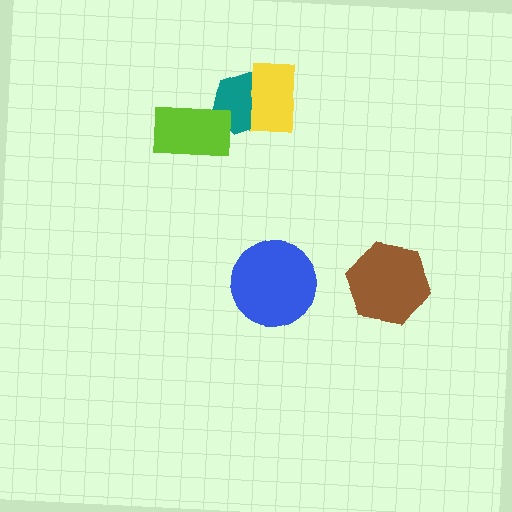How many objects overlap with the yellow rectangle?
1 object overlaps with the yellow rectangle.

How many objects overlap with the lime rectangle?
1 object overlaps with the lime rectangle.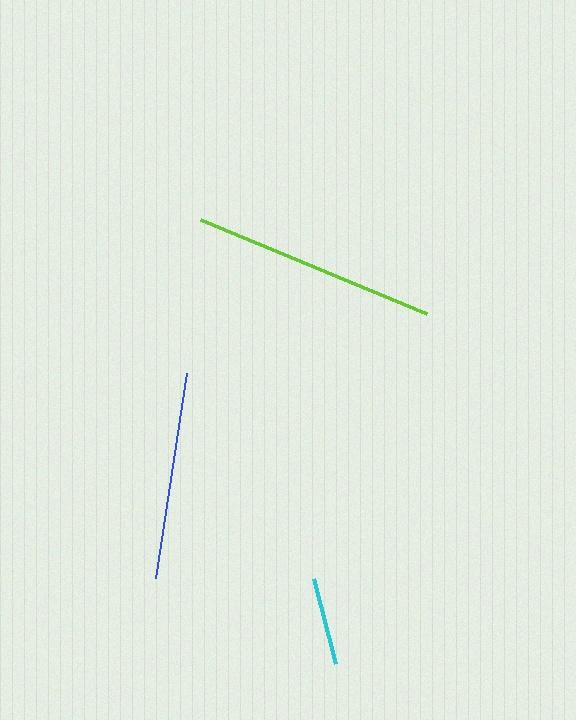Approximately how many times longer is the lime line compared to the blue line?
The lime line is approximately 1.2 times the length of the blue line.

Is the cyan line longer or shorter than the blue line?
The blue line is longer than the cyan line.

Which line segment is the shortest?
The cyan line is the shortest at approximately 87 pixels.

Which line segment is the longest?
The lime line is the longest at approximately 245 pixels.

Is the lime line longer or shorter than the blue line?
The lime line is longer than the blue line.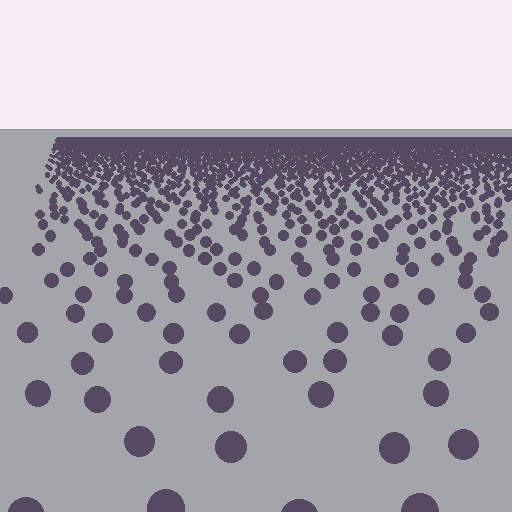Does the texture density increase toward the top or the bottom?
Density increases toward the top.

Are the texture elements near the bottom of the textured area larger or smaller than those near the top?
Larger. Near the bottom, elements are closer to the viewer and appear at a bigger on-screen size.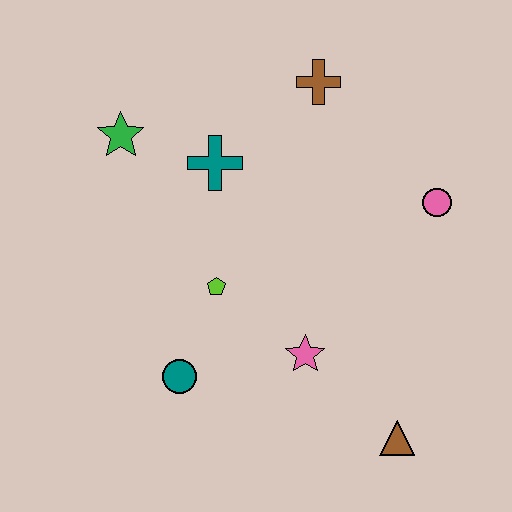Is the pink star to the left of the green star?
No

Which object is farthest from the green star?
The brown triangle is farthest from the green star.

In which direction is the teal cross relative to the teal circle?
The teal cross is above the teal circle.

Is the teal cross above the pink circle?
Yes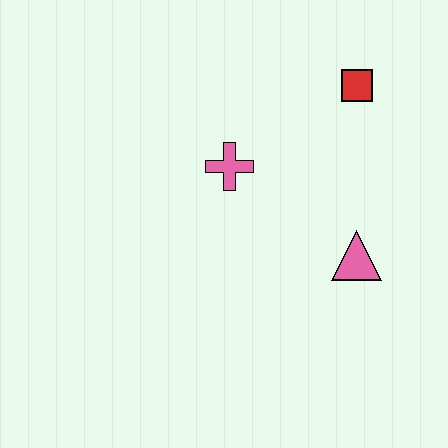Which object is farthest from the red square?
The pink triangle is farthest from the red square.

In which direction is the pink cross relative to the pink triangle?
The pink cross is to the left of the pink triangle.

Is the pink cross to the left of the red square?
Yes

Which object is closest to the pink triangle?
The pink cross is closest to the pink triangle.